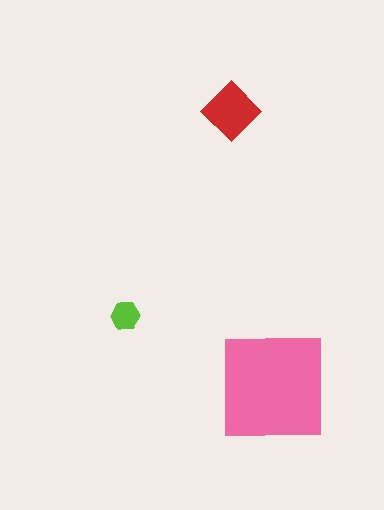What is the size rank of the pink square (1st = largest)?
1st.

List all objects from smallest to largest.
The lime hexagon, the red diamond, the pink square.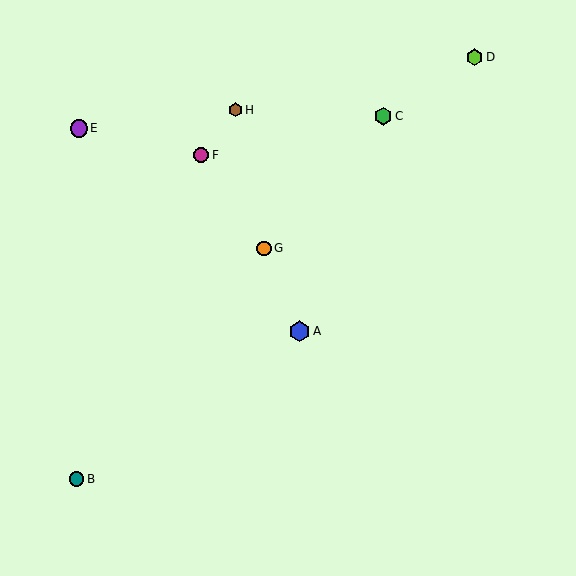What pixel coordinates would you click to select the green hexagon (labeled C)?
Click at (383, 116) to select the green hexagon C.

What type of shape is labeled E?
Shape E is a purple circle.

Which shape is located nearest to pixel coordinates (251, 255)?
The orange circle (labeled G) at (264, 248) is nearest to that location.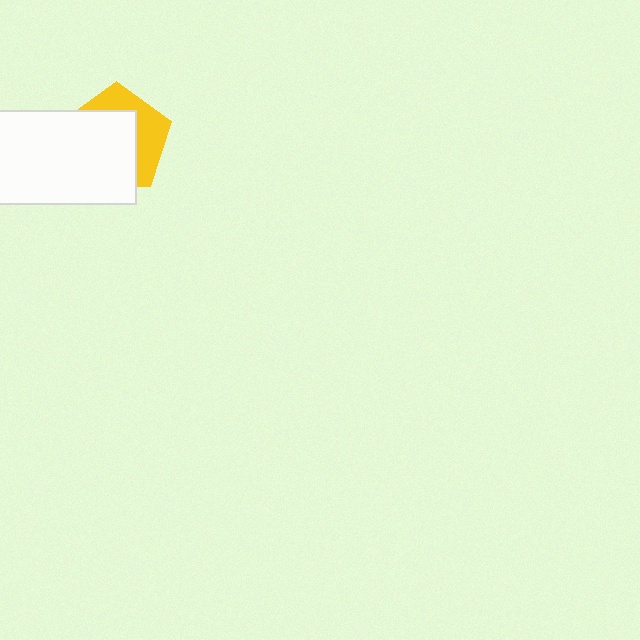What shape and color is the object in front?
The object in front is a white rectangle.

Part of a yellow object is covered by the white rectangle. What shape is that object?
It is a pentagon.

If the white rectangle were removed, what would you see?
You would see the complete yellow pentagon.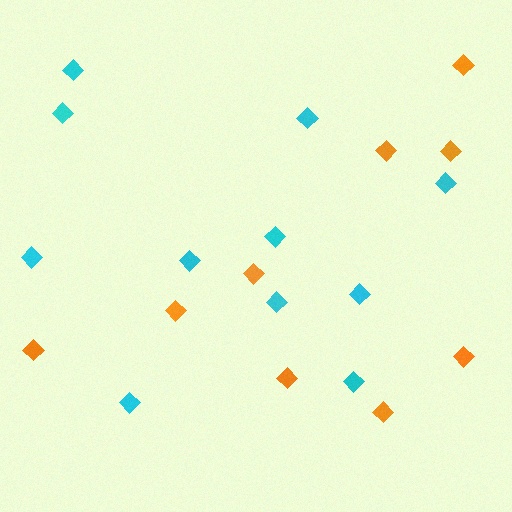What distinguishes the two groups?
There are 2 groups: one group of cyan diamonds (11) and one group of orange diamonds (9).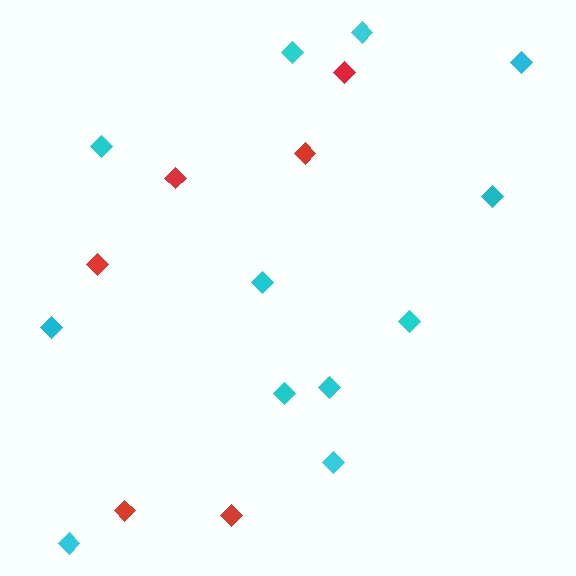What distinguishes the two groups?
There are 2 groups: one group of cyan diamonds (12) and one group of red diamonds (6).